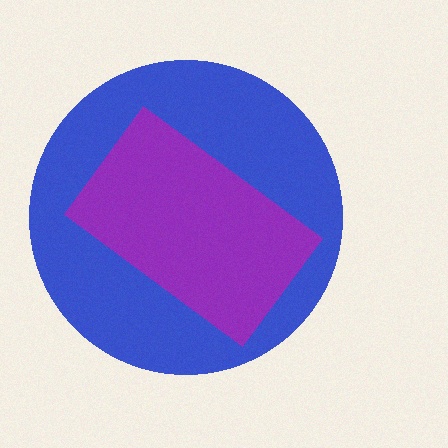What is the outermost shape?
The blue circle.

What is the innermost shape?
The purple rectangle.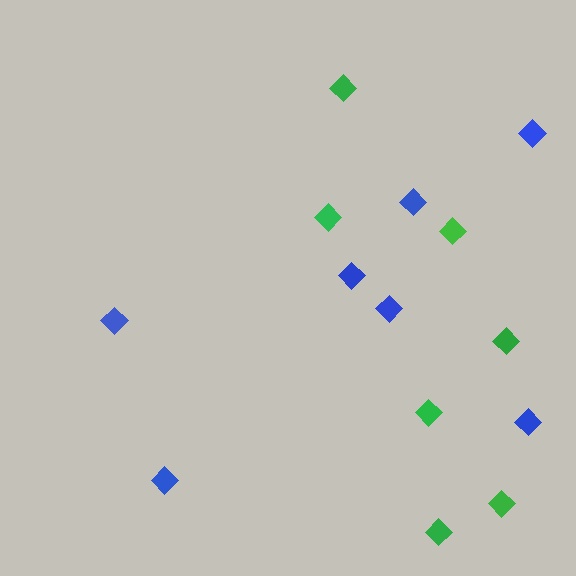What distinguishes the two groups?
There are 2 groups: one group of blue diamonds (7) and one group of green diamonds (7).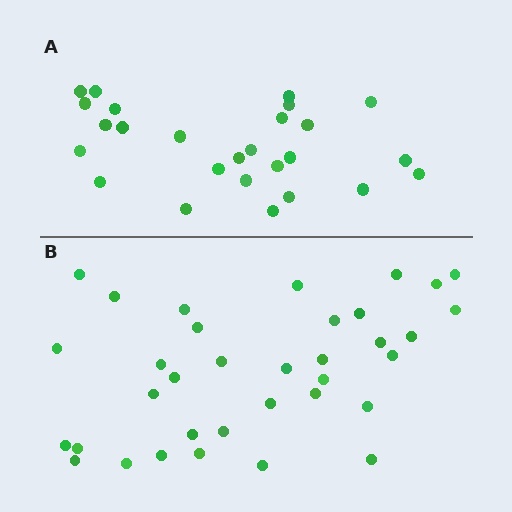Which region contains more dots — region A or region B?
Region B (the bottom region) has more dots.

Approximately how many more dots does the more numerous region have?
Region B has roughly 8 or so more dots than region A.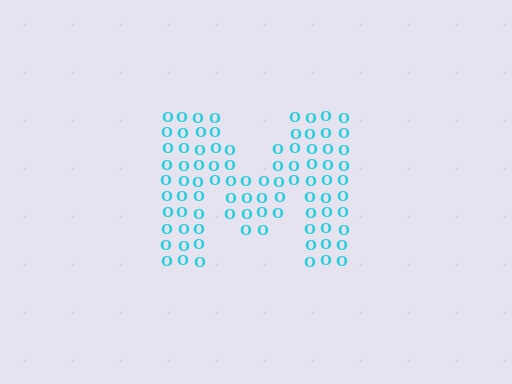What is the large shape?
The large shape is the letter M.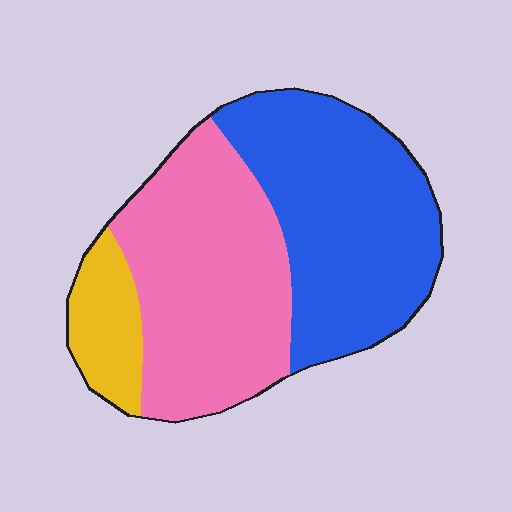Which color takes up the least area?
Yellow, at roughly 10%.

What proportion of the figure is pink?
Pink takes up between a quarter and a half of the figure.